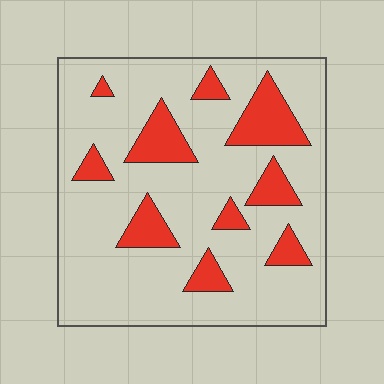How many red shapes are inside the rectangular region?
10.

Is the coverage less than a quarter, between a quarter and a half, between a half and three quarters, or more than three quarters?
Less than a quarter.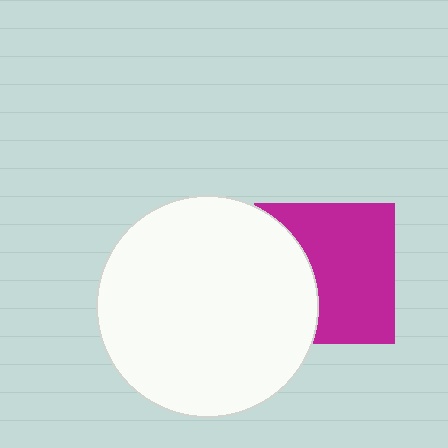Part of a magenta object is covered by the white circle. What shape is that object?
It is a square.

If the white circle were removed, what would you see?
You would see the complete magenta square.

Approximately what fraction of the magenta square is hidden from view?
Roughly 36% of the magenta square is hidden behind the white circle.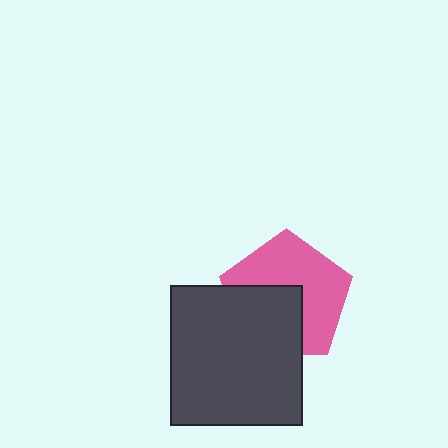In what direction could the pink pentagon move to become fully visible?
The pink pentagon could move toward the upper-right. That would shift it out from behind the dark gray rectangle entirely.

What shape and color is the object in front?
The object in front is a dark gray rectangle.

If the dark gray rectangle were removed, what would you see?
You would see the complete pink pentagon.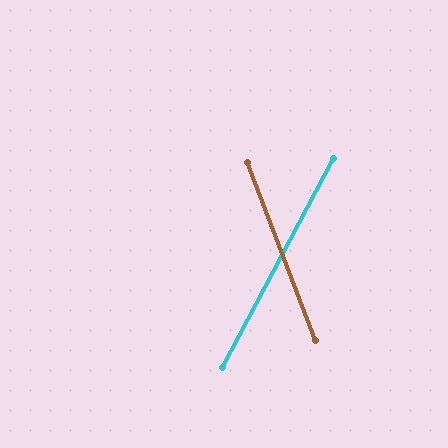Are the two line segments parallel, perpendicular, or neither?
Neither parallel nor perpendicular — they differ by about 49°.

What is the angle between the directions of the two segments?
Approximately 49 degrees.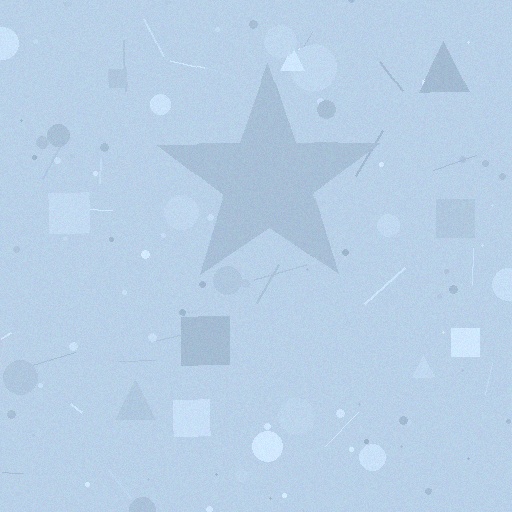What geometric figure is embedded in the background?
A star is embedded in the background.